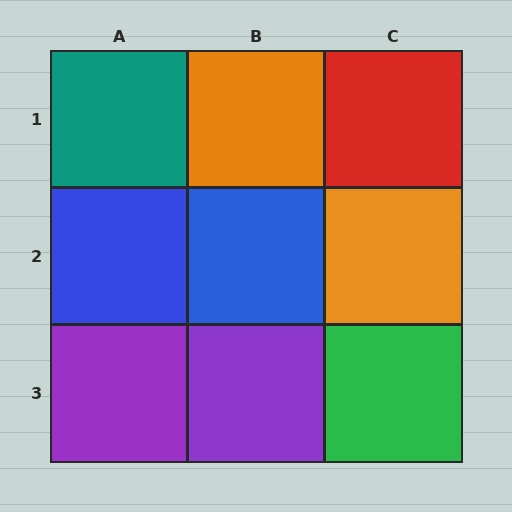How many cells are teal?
1 cell is teal.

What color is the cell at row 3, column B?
Purple.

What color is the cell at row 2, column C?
Orange.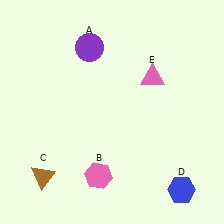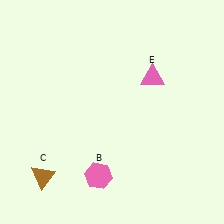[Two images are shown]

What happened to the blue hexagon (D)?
The blue hexagon (D) was removed in Image 2. It was in the bottom-right area of Image 1.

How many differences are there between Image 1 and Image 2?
There are 2 differences between the two images.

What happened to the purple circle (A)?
The purple circle (A) was removed in Image 2. It was in the top-left area of Image 1.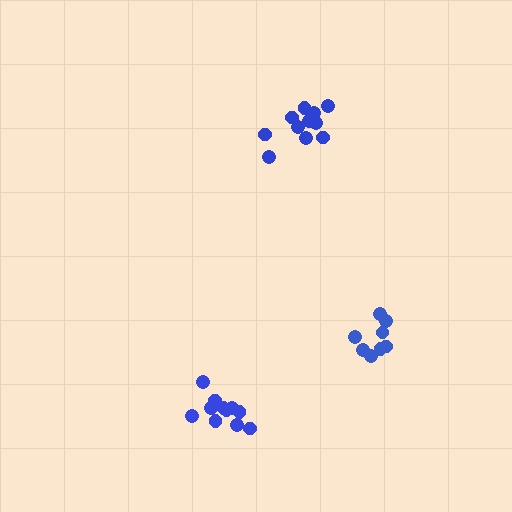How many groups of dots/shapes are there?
There are 3 groups.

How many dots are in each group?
Group 1: 11 dots, Group 2: 8 dots, Group 3: 11 dots (30 total).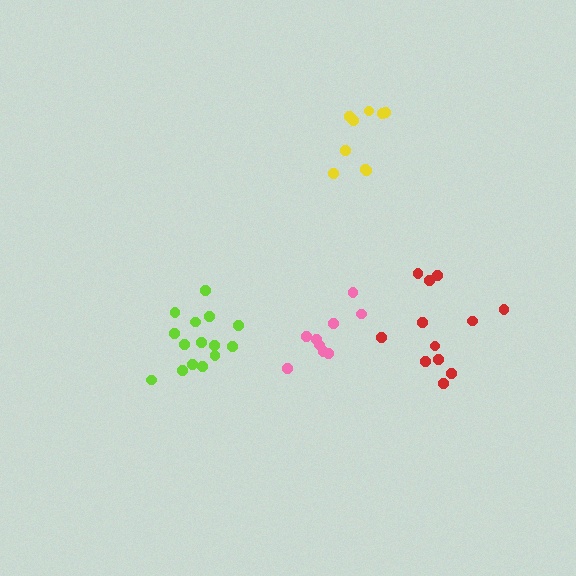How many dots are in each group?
Group 1: 12 dots, Group 2: 15 dots, Group 3: 9 dots, Group 4: 9 dots (45 total).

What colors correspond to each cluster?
The clusters are colored: red, lime, yellow, pink.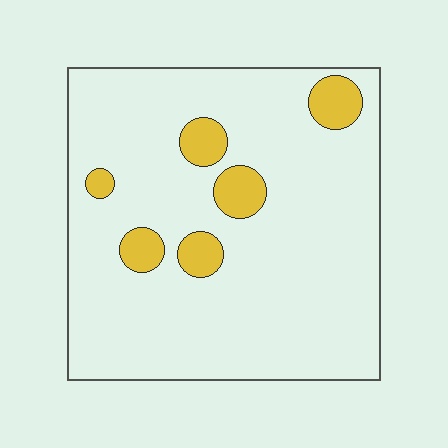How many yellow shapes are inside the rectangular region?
6.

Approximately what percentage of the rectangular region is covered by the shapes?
Approximately 10%.